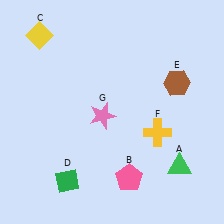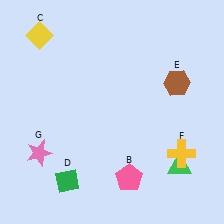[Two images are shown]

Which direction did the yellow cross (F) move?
The yellow cross (F) moved right.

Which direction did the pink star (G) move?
The pink star (G) moved left.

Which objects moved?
The objects that moved are: the yellow cross (F), the pink star (G).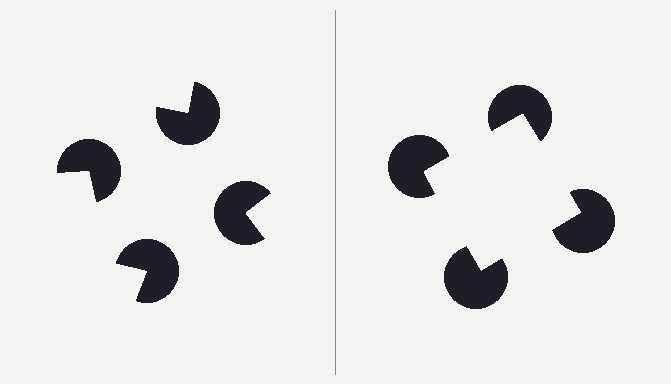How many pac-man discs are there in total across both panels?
8 — 4 on each side.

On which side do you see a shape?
An illusory square appears on the right side. On the left side the wedge cuts are rotated, so no coherent shape forms.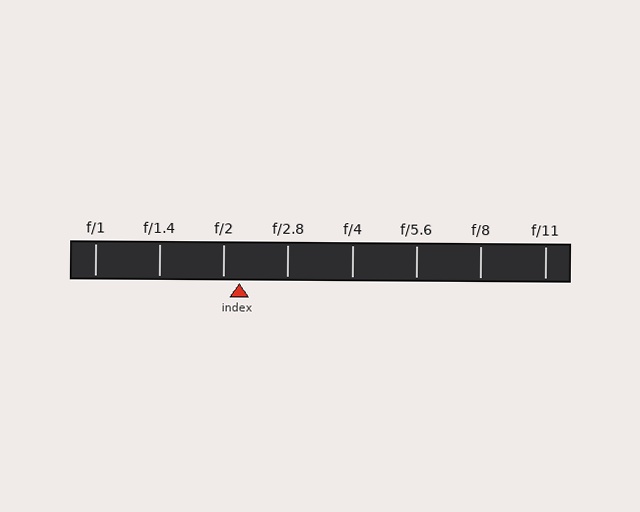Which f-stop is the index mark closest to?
The index mark is closest to f/2.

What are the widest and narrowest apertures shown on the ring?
The widest aperture shown is f/1 and the narrowest is f/11.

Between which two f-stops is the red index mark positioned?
The index mark is between f/2 and f/2.8.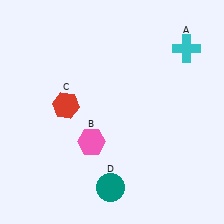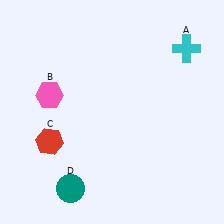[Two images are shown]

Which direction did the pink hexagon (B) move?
The pink hexagon (B) moved up.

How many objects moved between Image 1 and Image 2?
3 objects moved between the two images.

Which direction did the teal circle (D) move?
The teal circle (D) moved left.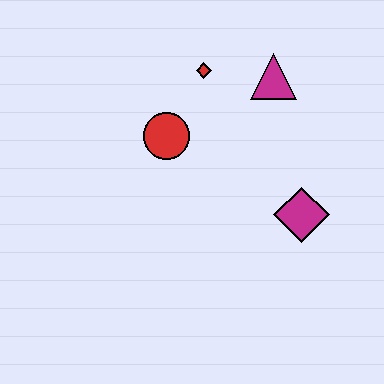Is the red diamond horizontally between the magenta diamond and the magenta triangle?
No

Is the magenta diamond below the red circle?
Yes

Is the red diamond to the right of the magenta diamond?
No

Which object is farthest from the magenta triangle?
The magenta diamond is farthest from the magenta triangle.